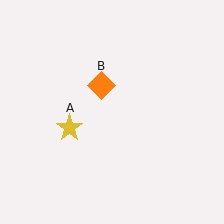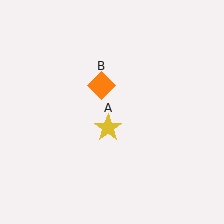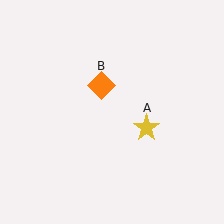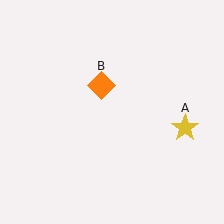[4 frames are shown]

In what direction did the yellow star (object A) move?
The yellow star (object A) moved right.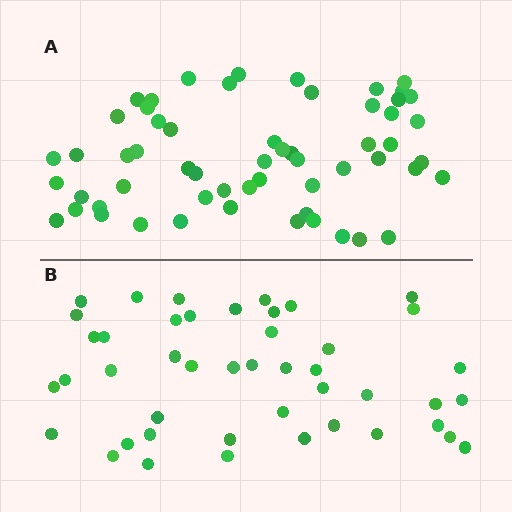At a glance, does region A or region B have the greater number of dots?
Region A (the top region) has more dots.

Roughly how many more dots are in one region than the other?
Region A has approximately 15 more dots than region B.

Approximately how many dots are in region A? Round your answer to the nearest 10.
About 60 dots. (The exact count is 58, which rounds to 60.)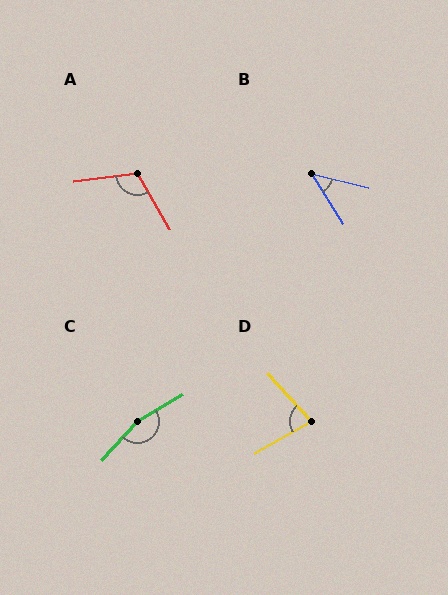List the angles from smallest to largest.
B (44°), D (77°), A (113°), C (162°).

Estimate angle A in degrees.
Approximately 113 degrees.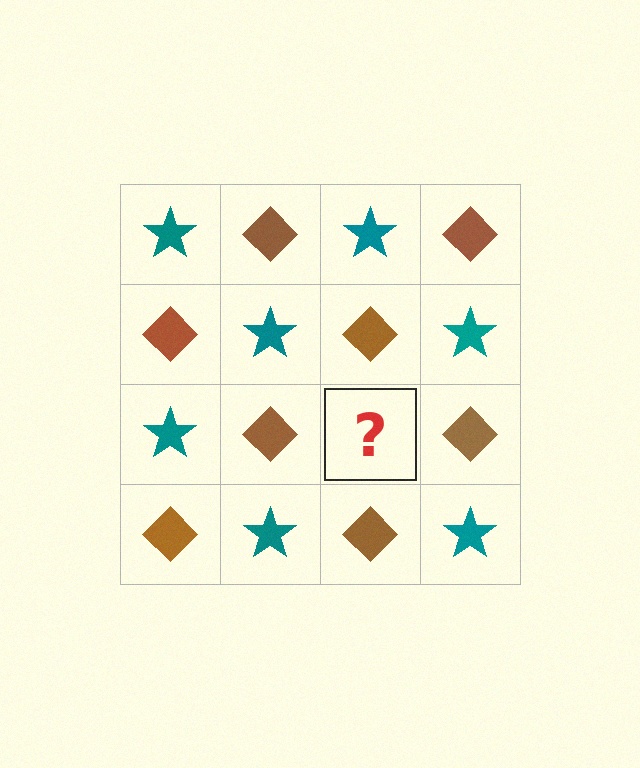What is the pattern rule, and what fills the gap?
The rule is that it alternates teal star and brown diamond in a checkerboard pattern. The gap should be filled with a teal star.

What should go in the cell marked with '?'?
The missing cell should contain a teal star.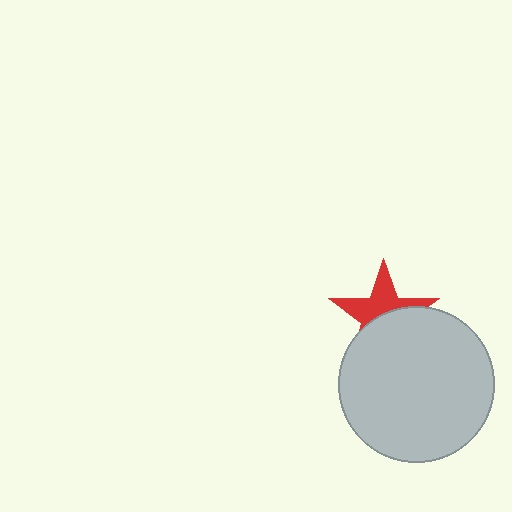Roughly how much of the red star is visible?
About half of it is visible (roughly 49%).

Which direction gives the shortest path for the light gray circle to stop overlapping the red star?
Moving down gives the shortest separation.